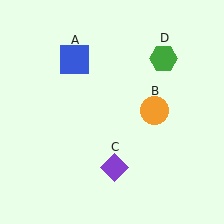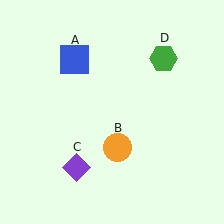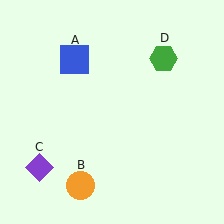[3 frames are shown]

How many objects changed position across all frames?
2 objects changed position: orange circle (object B), purple diamond (object C).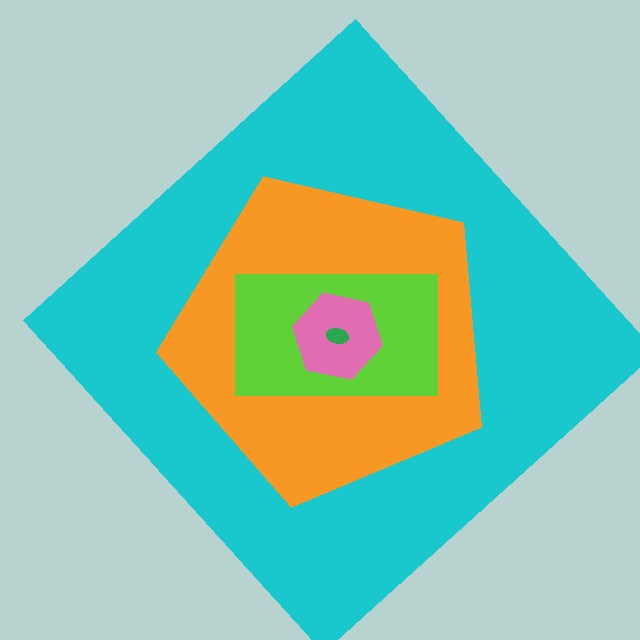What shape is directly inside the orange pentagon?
The lime rectangle.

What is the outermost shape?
The cyan diamond.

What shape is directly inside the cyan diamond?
The orange pentagon.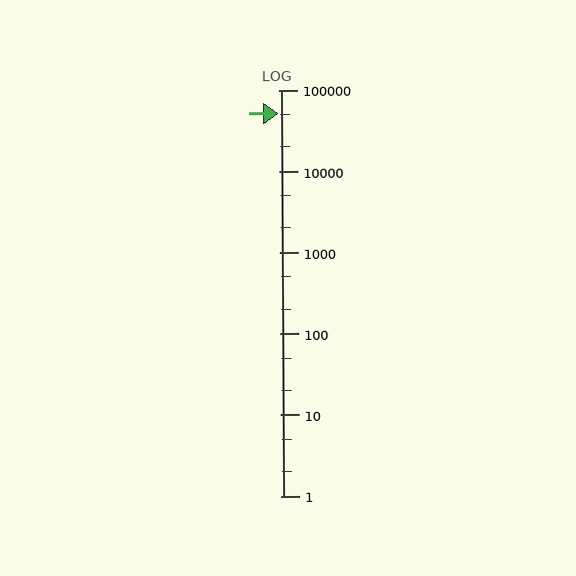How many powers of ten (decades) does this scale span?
The scale spans 5 decades, from 1 to 100000.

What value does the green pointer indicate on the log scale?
The pointer indicates approximately 51000.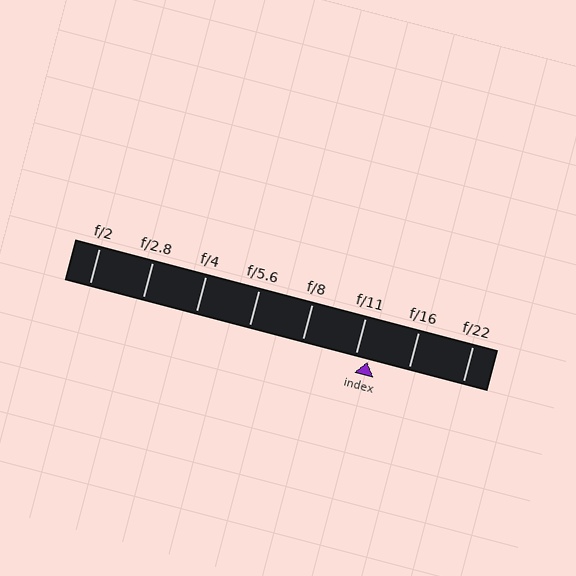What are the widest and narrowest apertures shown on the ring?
The widest aperture shown is f/2 and the narrowest is f/22.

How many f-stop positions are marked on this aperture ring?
There are 8 f-stop positions marked.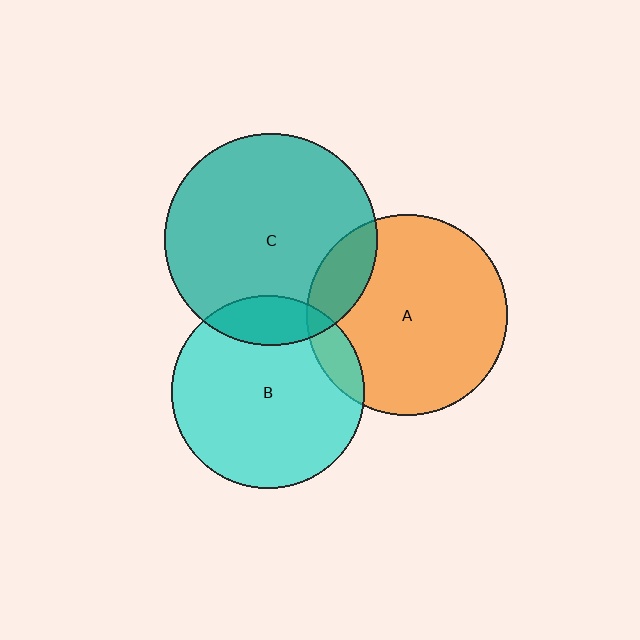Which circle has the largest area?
Circle C (teal).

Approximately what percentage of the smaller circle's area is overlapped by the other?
Approximately 15%.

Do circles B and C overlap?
Yes.